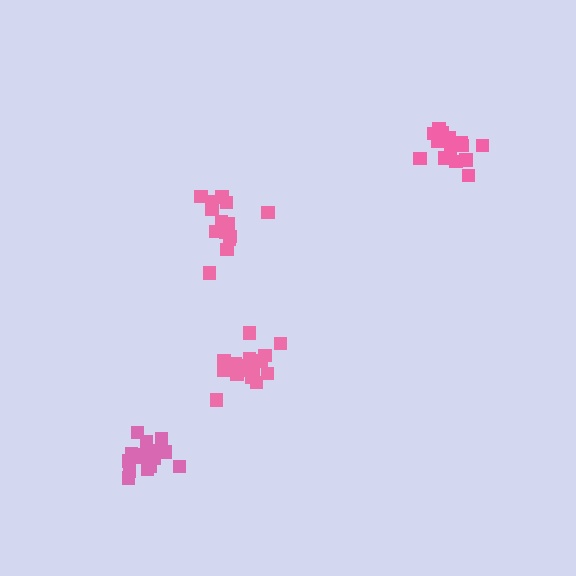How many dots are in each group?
Group 1: 16 dots, Group 2: 17 dots, Group 3: 17 dots, Group 4: 19 dots (69 total).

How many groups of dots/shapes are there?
There are 4 groups.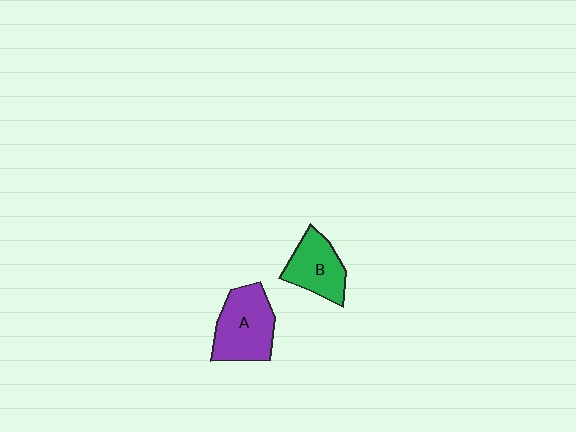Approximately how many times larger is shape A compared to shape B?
Approximately 1.3 times.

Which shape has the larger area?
Shape A (purple).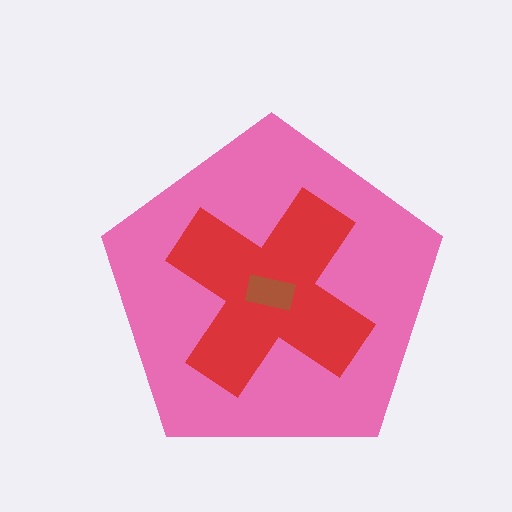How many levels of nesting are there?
3.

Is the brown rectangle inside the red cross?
Yes.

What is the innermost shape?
The brown rectangle.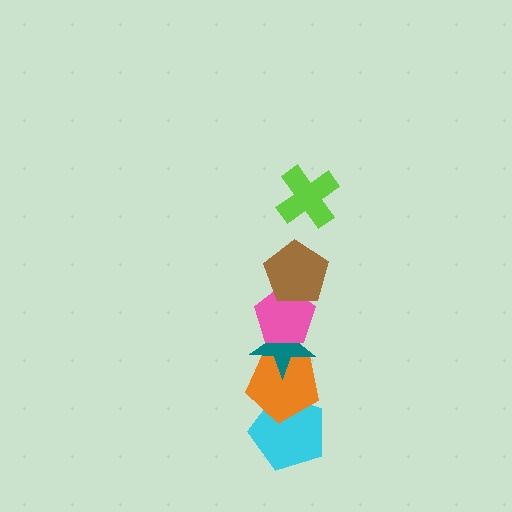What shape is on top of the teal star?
The pink pentagon is on top of the teal star.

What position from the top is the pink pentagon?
The pink pentagon is 3rd from the top.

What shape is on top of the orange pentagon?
The teal star is on top of the orange pentagon.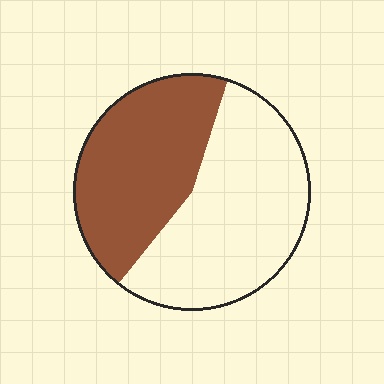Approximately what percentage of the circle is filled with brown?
Approximately 45%.